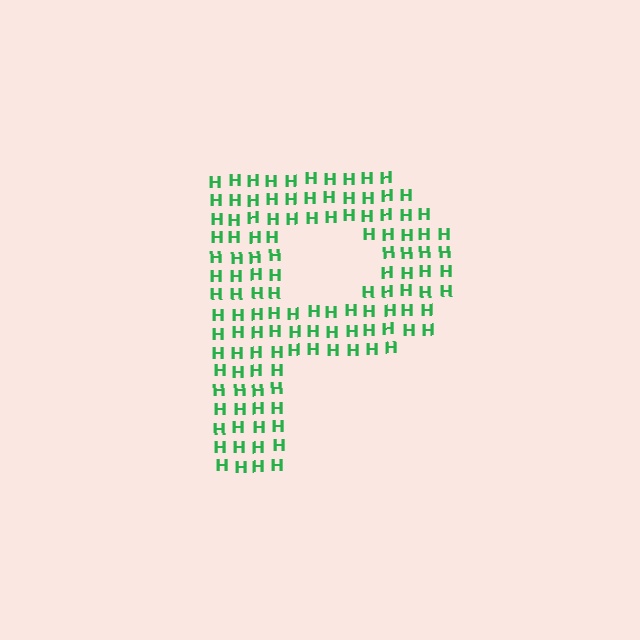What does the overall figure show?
The overall figure shows the letter P.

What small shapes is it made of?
It is made of small letter H's.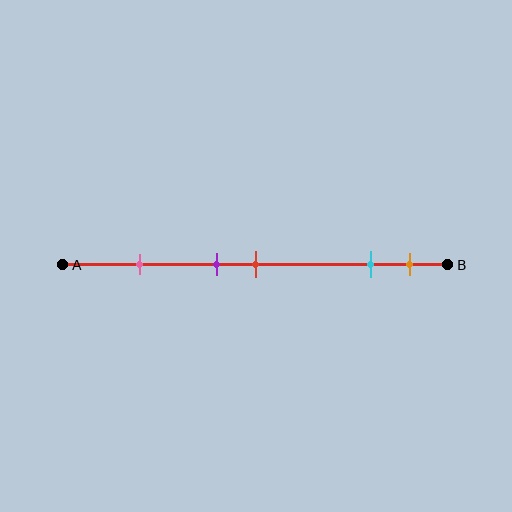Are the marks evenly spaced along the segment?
No, the marks are not evenly spaced.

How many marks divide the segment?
There are 5 marks dividing the segment.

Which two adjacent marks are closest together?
The purple and red marks are the closest adjacent pair.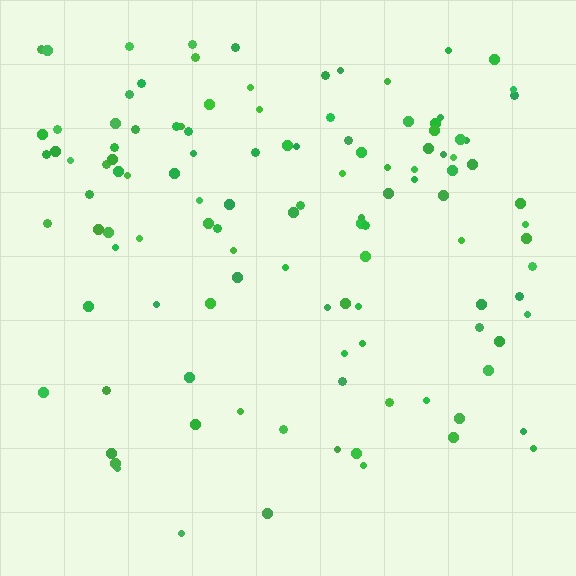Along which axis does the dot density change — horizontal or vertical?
Vertical.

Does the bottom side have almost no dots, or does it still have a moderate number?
Still a moderate number, just noticeably fewer than the top.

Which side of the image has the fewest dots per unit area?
The bottom.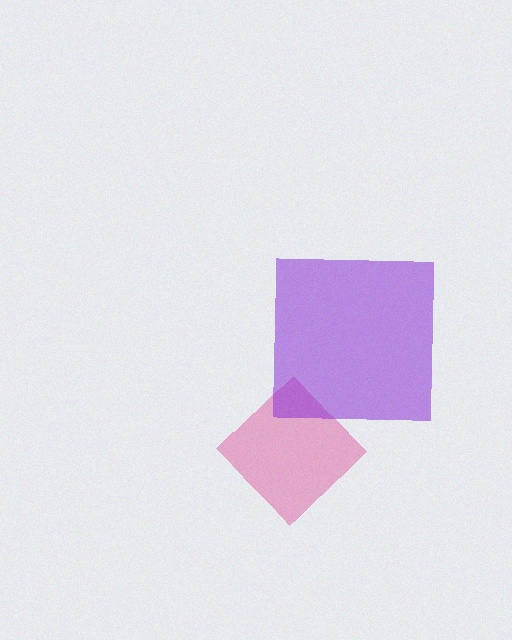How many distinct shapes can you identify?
There are 2 distinct shapes: a pink diamond, a purple square.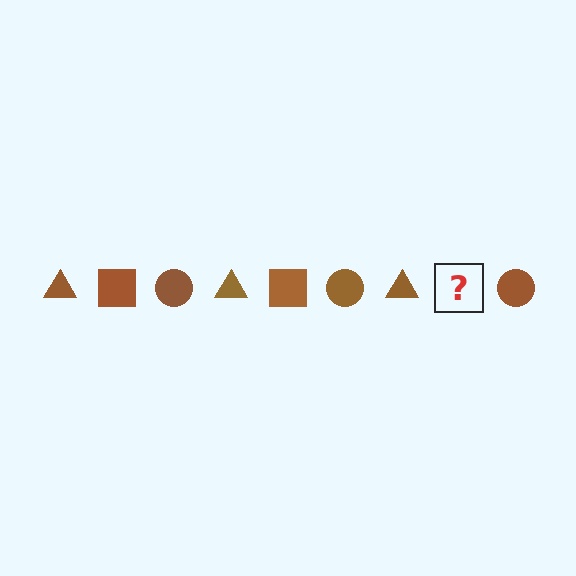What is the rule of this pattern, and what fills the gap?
The rule is that the pattern cycles through triangle, square, circle shapes in brown. The gap should be filled with a brown square.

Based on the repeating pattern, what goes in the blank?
The blank should be a brown square.